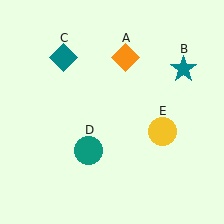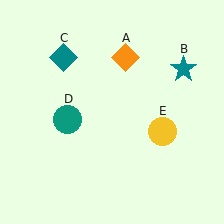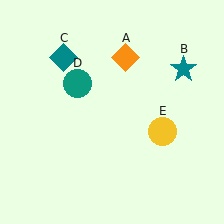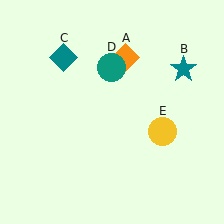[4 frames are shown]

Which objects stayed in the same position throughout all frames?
Orange diamond (object A) and teal star (object B) and teal diamond (object C) and yellow circle (object E) remained stationary.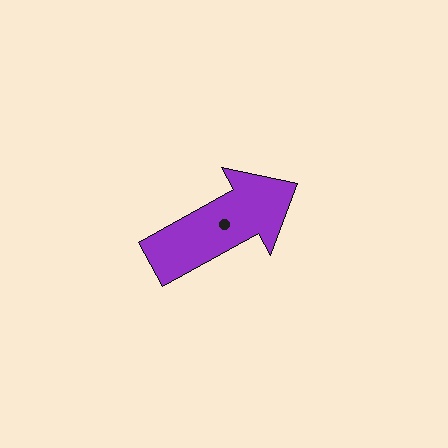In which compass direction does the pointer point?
Northeast.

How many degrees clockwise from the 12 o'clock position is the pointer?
Approximately 61 degrees.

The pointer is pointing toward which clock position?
Roughly 2 o'clock.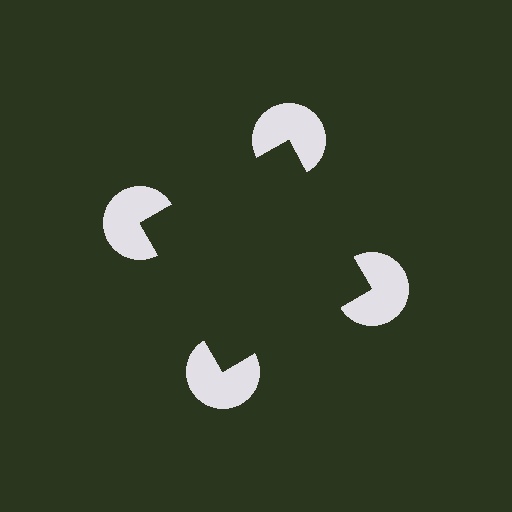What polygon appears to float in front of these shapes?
An illusory square — its edges are inferred from the aligned wedge cuts in the pac-man discs, not physically drawn.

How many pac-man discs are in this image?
There are 4 — one at each vertex of the illusory square.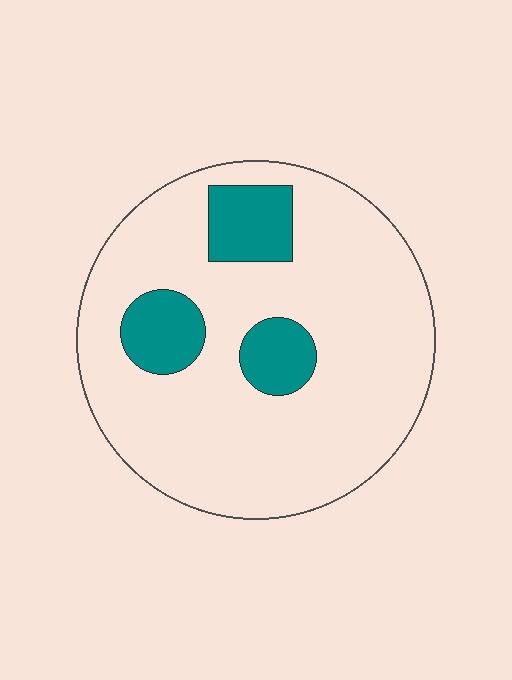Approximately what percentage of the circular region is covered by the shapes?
Approximately 15%.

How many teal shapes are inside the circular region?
3.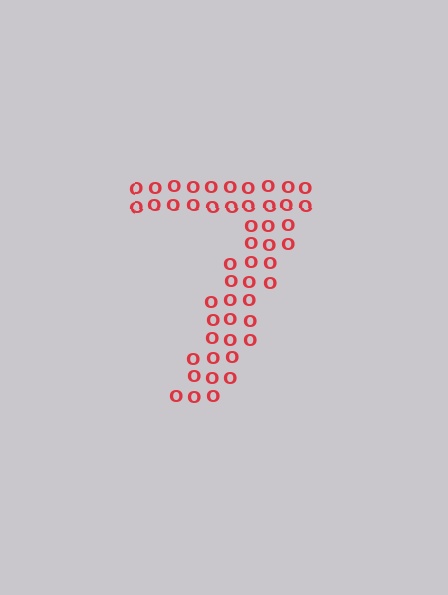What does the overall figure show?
The overall figure shows the digit 7.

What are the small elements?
The small elements are letter O's.